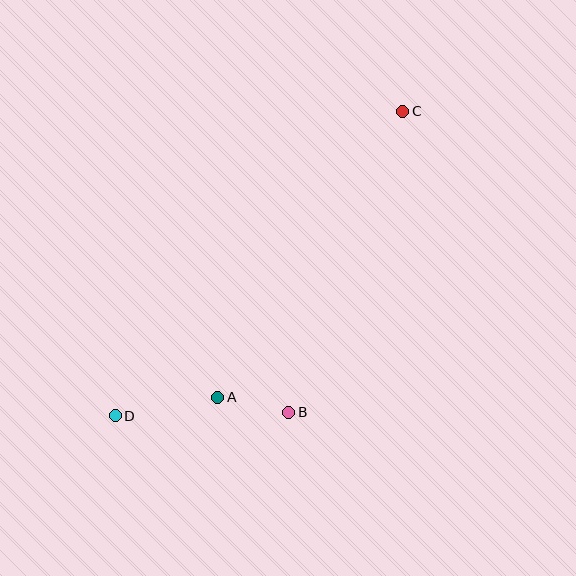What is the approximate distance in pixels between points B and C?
The distance between B and C is approximately 322 pixels.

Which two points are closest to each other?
Points A and B are closest to each other.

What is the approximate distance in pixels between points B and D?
The distance between B and D is approximately 174 pixels.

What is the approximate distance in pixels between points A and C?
The distance between A and C is approximately 341 pixels.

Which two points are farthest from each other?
Points C and D are farthest from each other.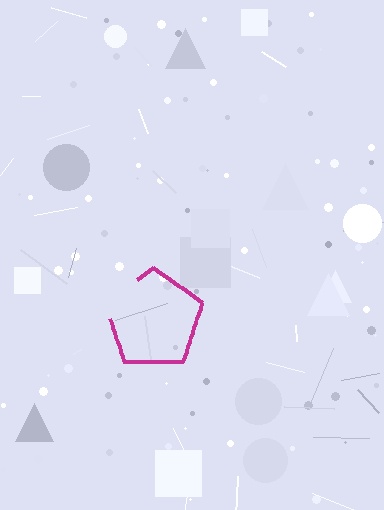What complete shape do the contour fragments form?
The contour fragments form a pentagon.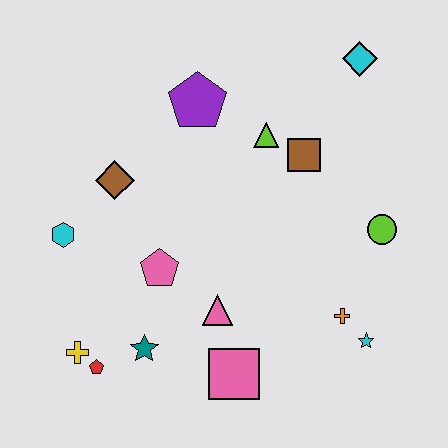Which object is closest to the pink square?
The pink triangle is closest to the pink square.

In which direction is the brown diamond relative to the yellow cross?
The brown diamond is above the yellow cross.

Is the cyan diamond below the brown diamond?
No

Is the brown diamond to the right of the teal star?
No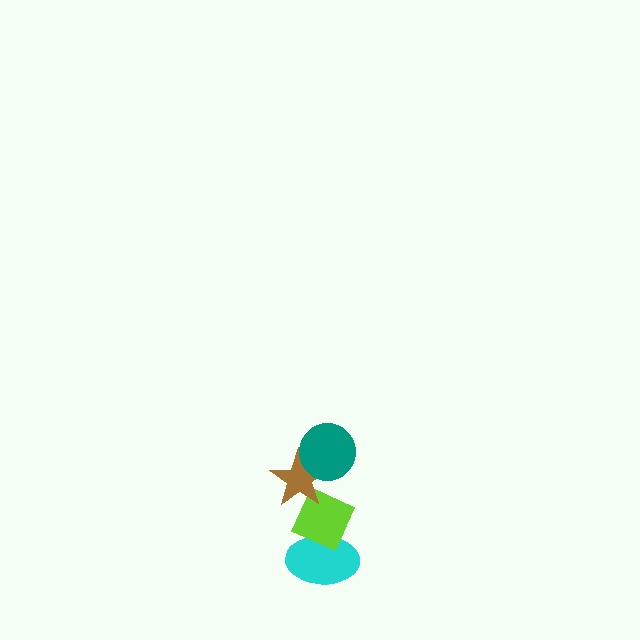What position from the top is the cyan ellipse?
The cyan ellipse is 4th from the top.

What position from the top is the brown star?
The brown star is 2nd from the top.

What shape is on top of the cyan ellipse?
The lime diamond is on top of the cyan ellipse.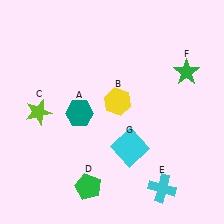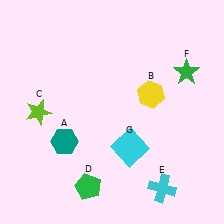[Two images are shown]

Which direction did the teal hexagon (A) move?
The teal hexagon (A) moved down.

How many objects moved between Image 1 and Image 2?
2 objects moved between the two images.